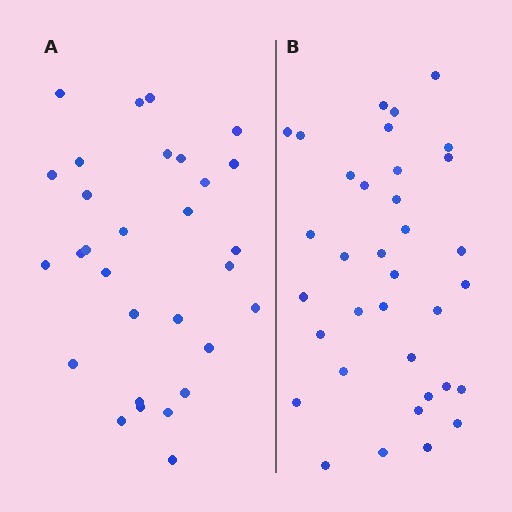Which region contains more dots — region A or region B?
Region B (the right region) has more dots.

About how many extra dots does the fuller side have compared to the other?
Region B has about 5 more dots than region A.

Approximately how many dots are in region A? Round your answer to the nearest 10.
About 30 dots.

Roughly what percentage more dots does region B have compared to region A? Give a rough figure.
About 15% more.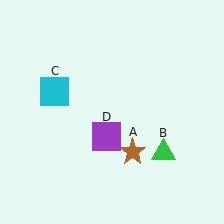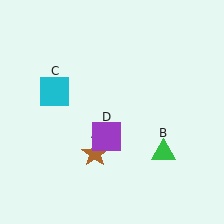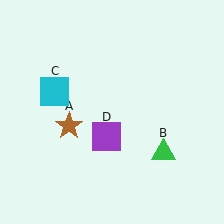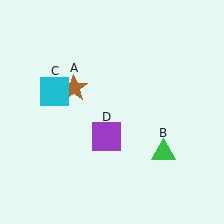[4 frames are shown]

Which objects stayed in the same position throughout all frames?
Green triangle (object B) and cyan square (object C) and purple square (object D) remained stationary.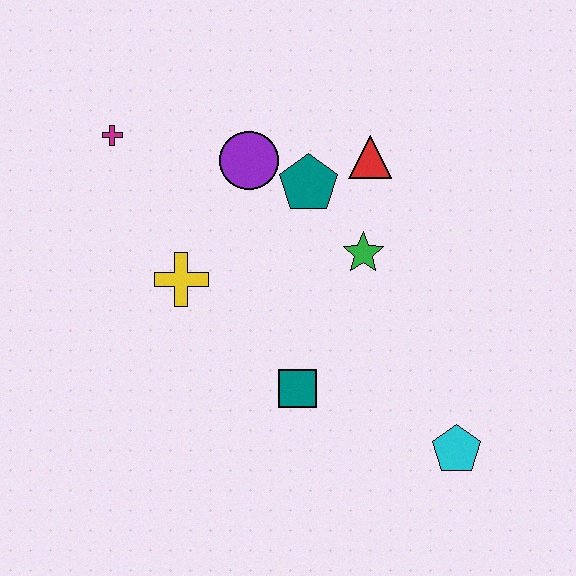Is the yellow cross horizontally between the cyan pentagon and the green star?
No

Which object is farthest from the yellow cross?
The cyan pentagon is farthest from the yellow cross.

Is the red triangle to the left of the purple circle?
No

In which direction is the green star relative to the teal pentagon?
The green star is below the teal pentagon.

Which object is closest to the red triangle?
The teal pentagon is closest to the red triangle.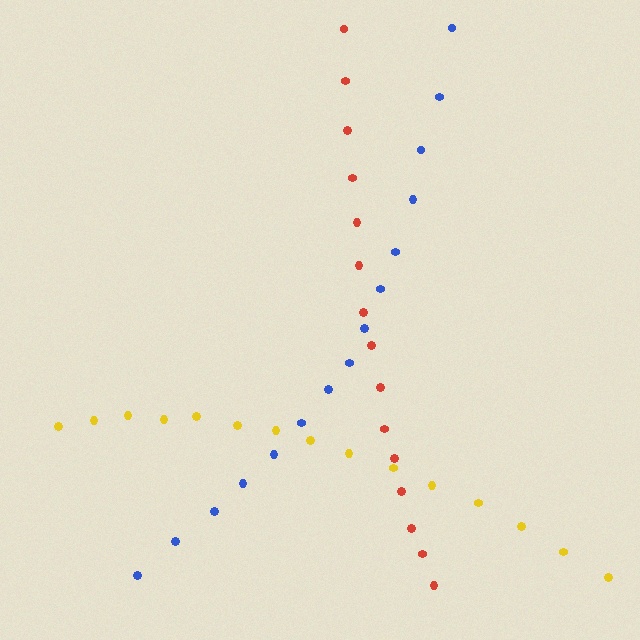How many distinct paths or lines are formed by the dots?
There are 3 distinct paths.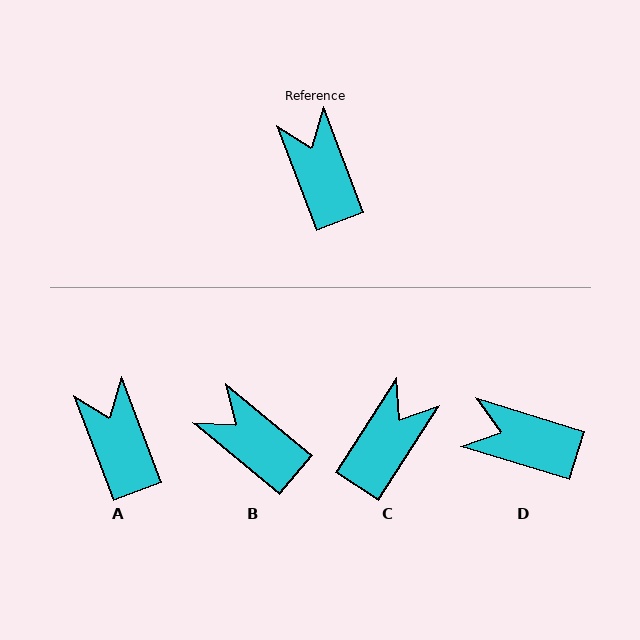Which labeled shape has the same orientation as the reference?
A.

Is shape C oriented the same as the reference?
No, it is off by about 54 degrees.